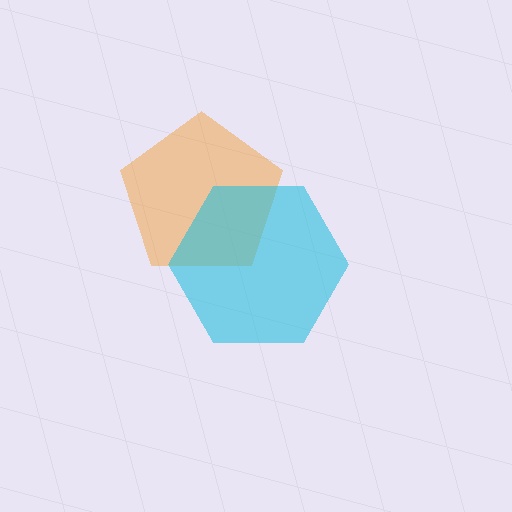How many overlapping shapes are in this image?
There are 2 overlapping shapes in the image.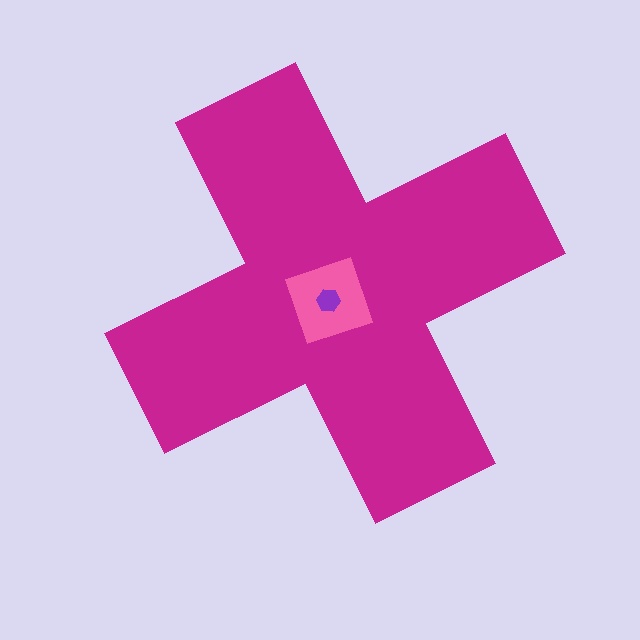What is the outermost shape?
The magenta cross.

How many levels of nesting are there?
3.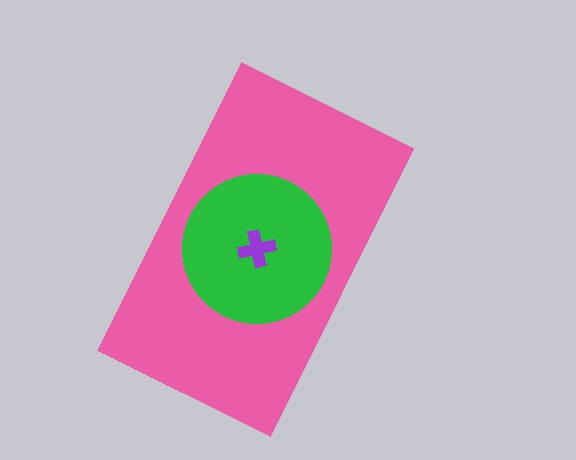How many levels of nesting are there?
3.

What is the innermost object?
The purple cross.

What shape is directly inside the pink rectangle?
The green circle.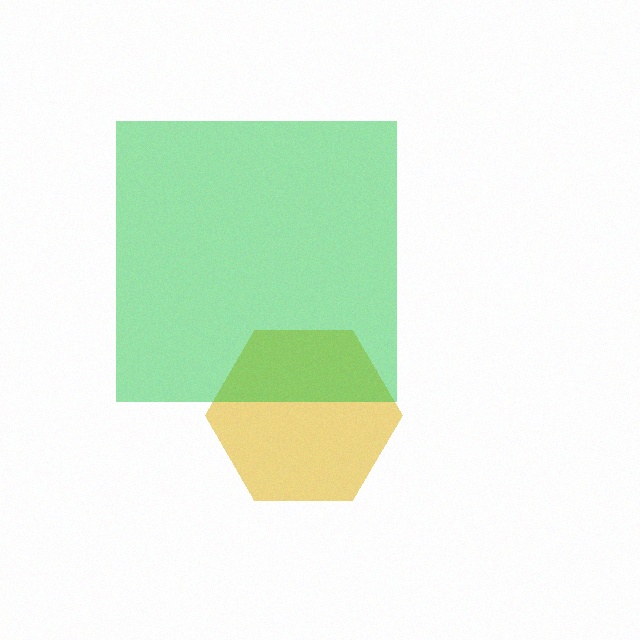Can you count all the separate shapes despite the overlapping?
Yes, there are 2 separate shapes.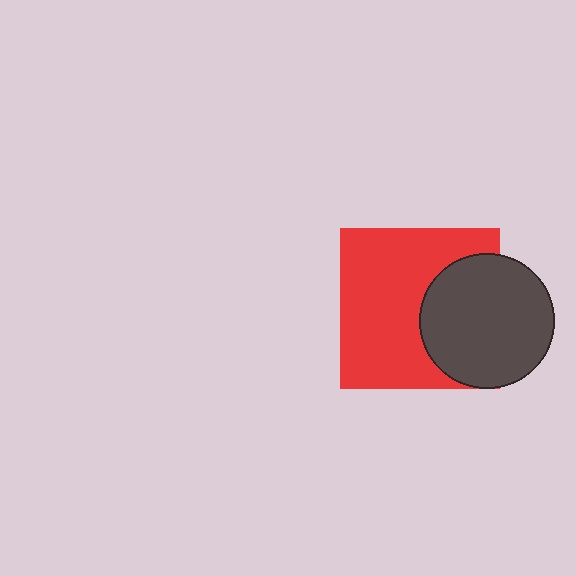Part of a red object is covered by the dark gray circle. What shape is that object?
It is a square.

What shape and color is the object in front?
The object in front is a dark gray circle.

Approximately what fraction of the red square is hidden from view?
Roughly 34% of the red square is hidden behind the dark gray circle.